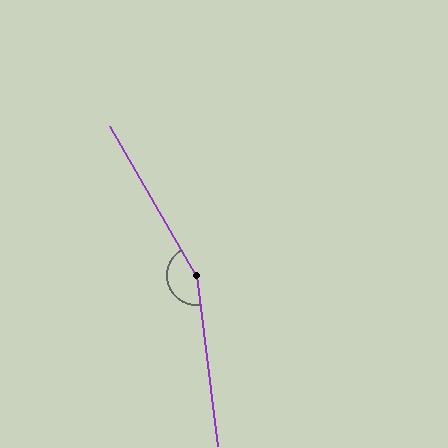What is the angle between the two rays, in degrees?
Approximately 157 degrees.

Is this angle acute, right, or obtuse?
It is obtuse.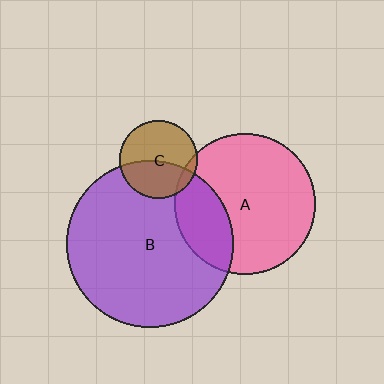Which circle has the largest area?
Circle B (purple).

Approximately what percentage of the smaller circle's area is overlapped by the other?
Approximately 45%.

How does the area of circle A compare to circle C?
Approximately 3.3 times.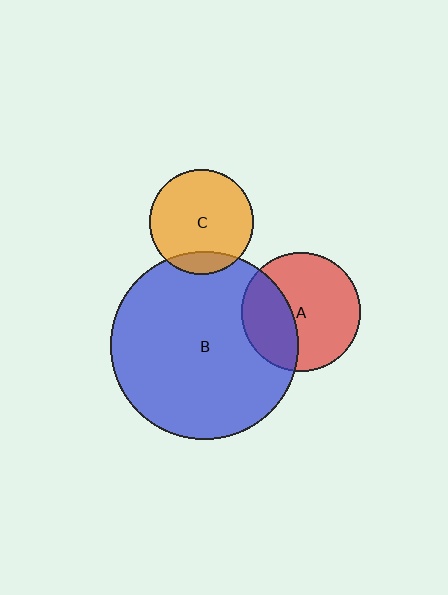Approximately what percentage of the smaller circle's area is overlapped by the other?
Approximately 35%.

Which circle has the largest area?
Circle B (blue).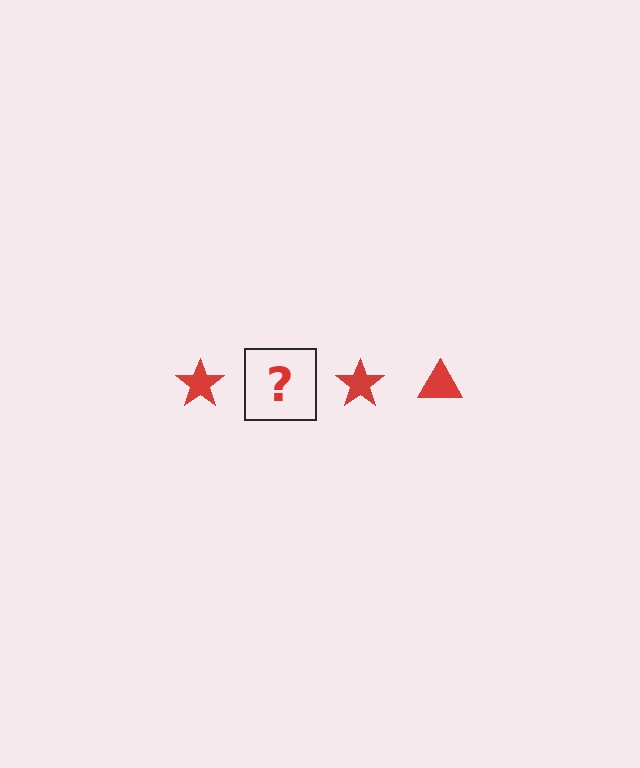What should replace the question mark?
The question mark should be replaced with a red triangle.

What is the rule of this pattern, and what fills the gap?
The rule is that the pattern cycles through star, triangle shapes in red. The gap should be filled with a red triangle.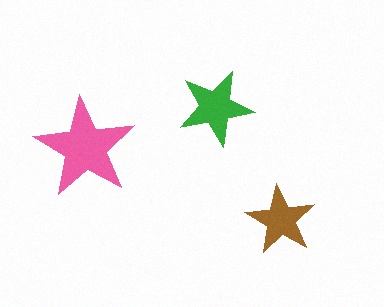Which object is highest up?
The green star is topmost.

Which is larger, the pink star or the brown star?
The pink one.